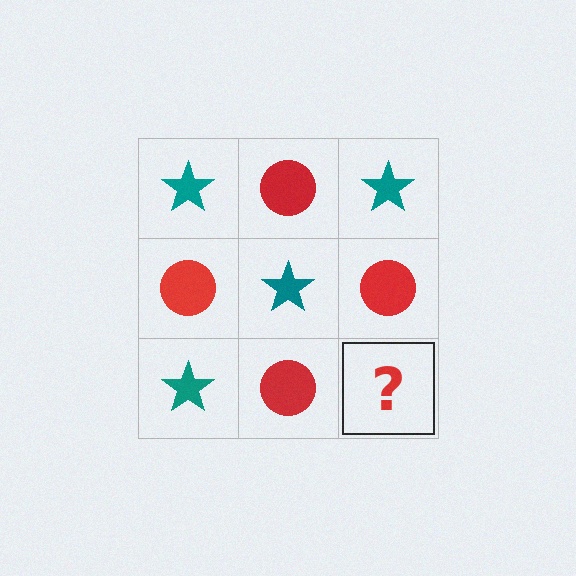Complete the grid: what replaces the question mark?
The question mark should be replaced with a teal star.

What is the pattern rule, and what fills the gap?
The rule is that it alternates teal star and red circle in a checkerboard pattern. The gap should be filled with a teal star.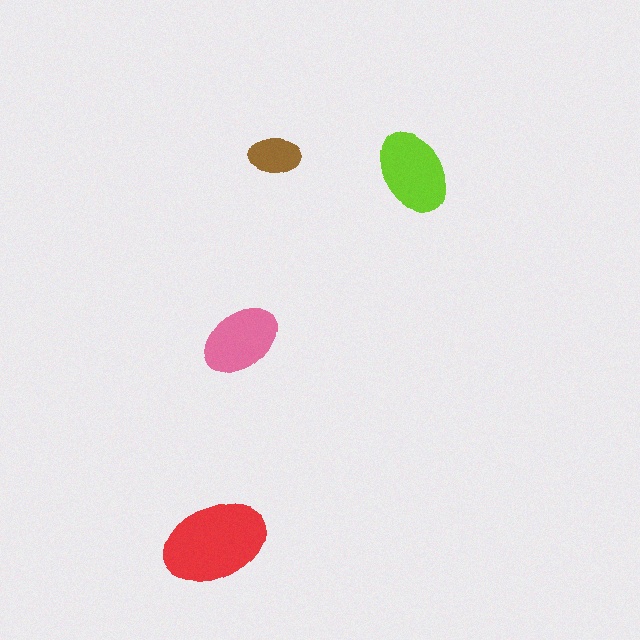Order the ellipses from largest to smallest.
the red one, the lime one, the pink one, the brown one.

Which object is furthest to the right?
The lime ellipse is rightmost.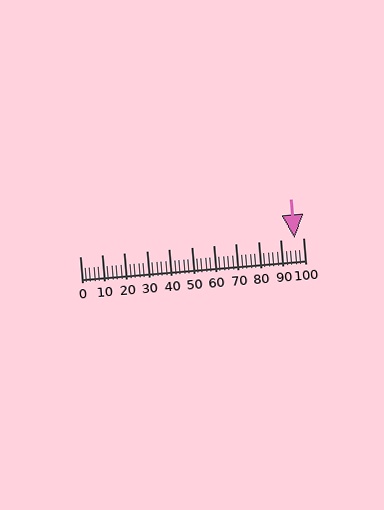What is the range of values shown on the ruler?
The ruler shows values from 0 to 100.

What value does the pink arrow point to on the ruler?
The pink arrow points to approximately 96.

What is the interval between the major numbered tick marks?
The major tick marks are spaced 10 units apart.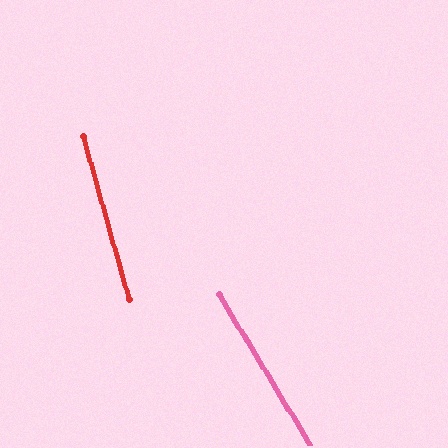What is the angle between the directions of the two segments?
Approximately 15 degrees.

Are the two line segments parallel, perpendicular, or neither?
Neither parallel nor perpendicular — they differ by about 15°.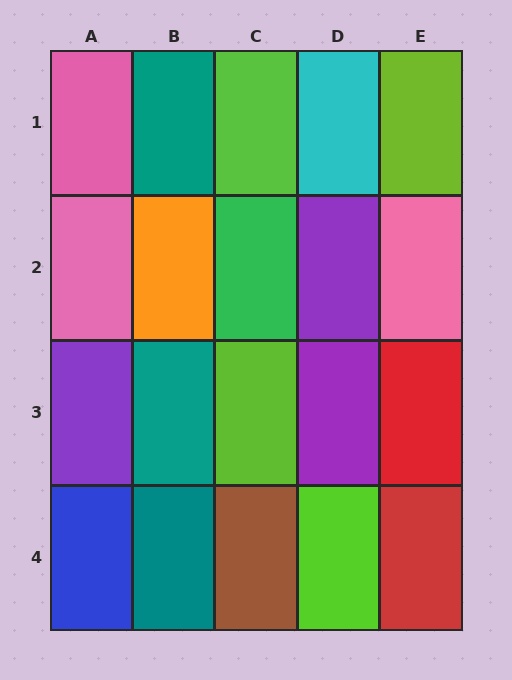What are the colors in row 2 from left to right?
Pink, orange, green, purple, pink.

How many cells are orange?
1 cell is orange.